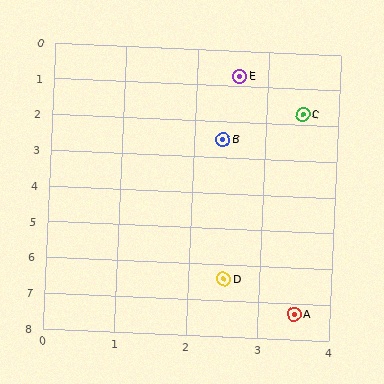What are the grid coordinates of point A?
Point A is at approximately (3.5, 7.3).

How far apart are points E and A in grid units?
Points E and A are about 6.7 grid units apart.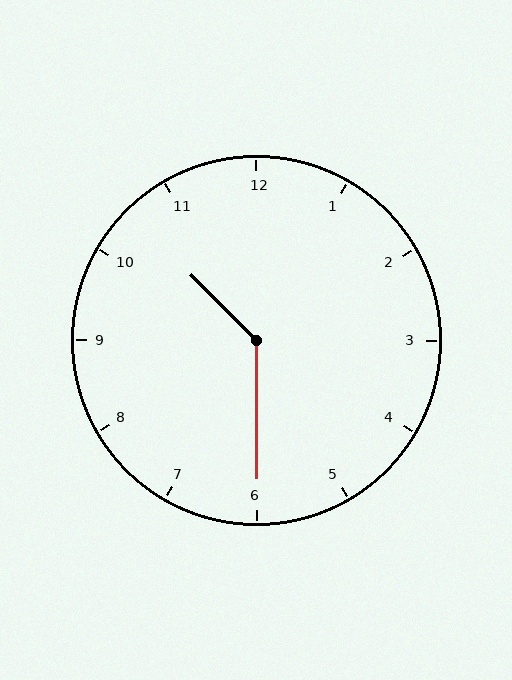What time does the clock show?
10:30.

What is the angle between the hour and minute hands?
Approximately 135 degrees.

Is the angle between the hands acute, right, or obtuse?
It is obtuse.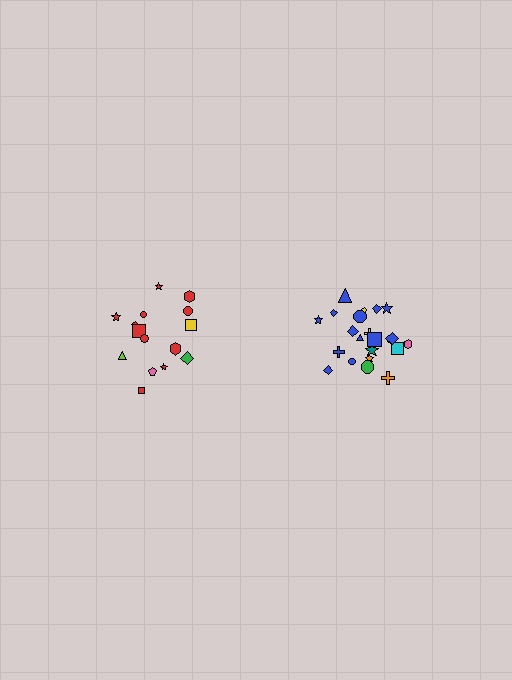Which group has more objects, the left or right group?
The right group.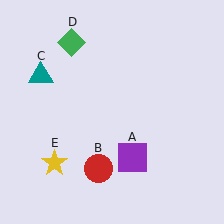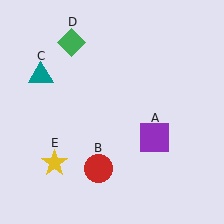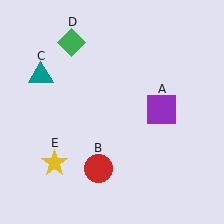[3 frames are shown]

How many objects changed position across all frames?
1 object changed position: purple square (object A).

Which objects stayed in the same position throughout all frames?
Red circle (object B) and teal triangle (object C) and green diamond (object D) and yellow star (object E) remained stationary.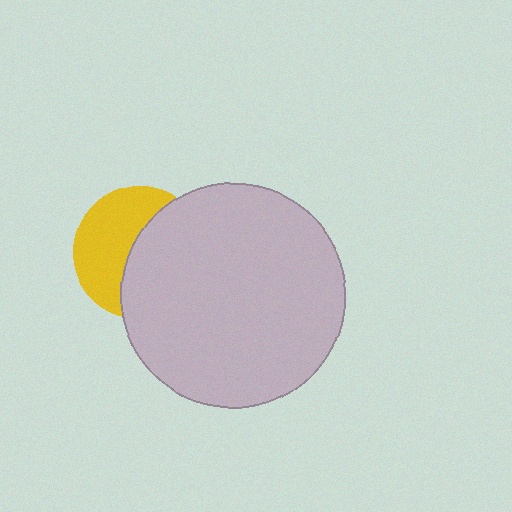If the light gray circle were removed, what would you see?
You would see the complete yellow circle.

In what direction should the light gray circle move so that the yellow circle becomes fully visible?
The light gray circle should move right. That is the shortest direction to clear the overlap and leave the yellow circle fully visible.